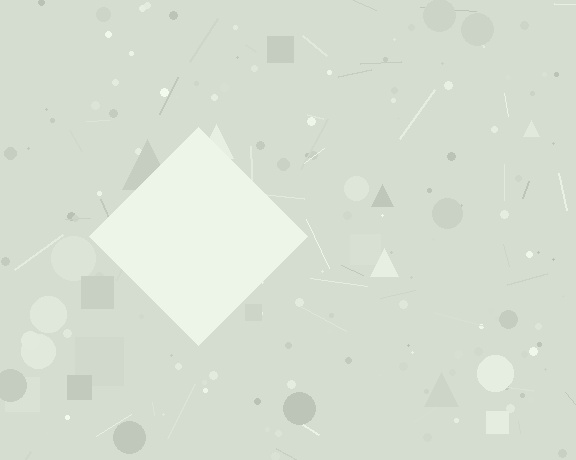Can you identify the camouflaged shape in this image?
The camouflaged shape is a diamond.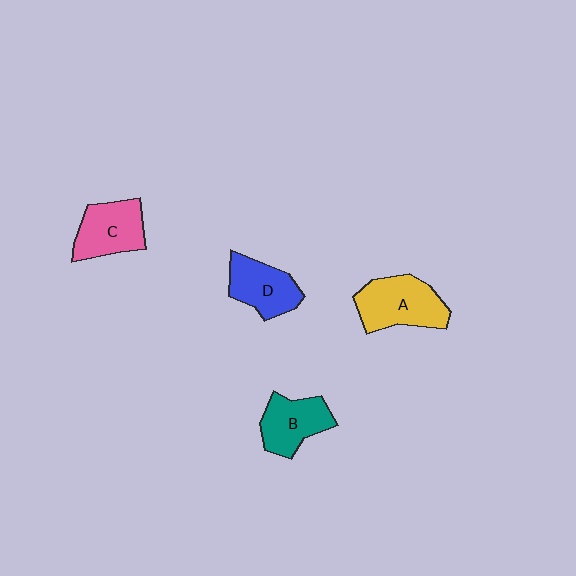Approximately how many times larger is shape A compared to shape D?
Approximately 1.2 times.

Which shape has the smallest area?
Shape B (teal).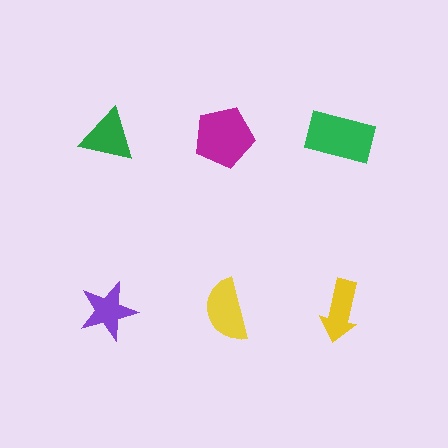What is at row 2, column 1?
A purple star.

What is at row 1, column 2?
A magenta pentagon.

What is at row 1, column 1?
A green triangle.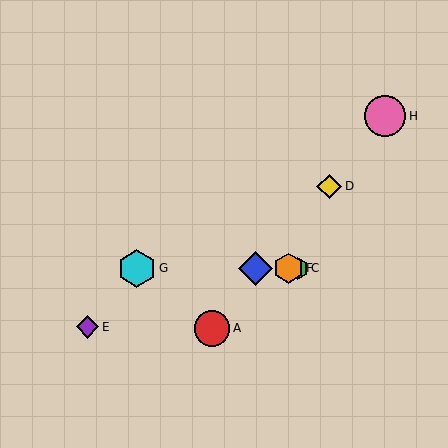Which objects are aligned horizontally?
Objects B, C, F, G are aligned horizontally.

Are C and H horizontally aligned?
No, C is at y≈268 and H is at y≈116.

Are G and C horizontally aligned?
Yes, both are at y≈268.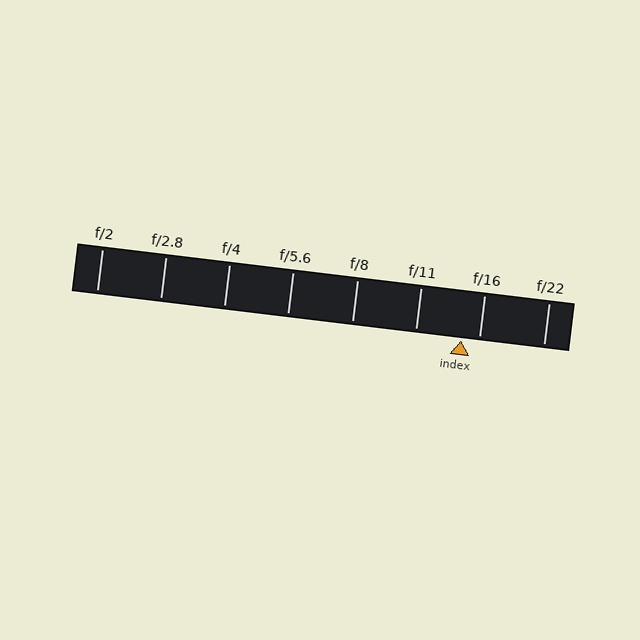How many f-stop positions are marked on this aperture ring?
There are 8 f-stop positions marked.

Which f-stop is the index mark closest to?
The index mark is closest to f/16.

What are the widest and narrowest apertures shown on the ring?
The widest aperture shown is f/2 and the narrowest is f/22.